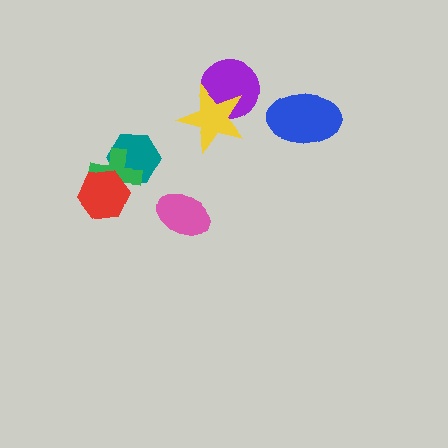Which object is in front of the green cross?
The red hexagon is in front of the green cross.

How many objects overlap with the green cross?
2 objects overlap with the green cross.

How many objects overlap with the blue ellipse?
0 objects overlap with the blue ellipse.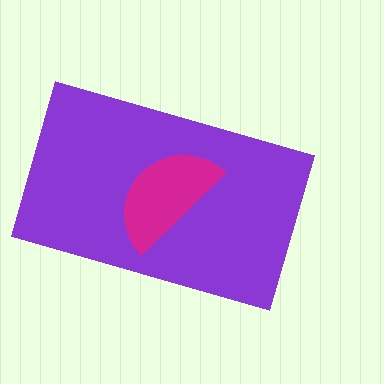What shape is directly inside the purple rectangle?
The magenta semicircle.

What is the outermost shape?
The purple rectangle.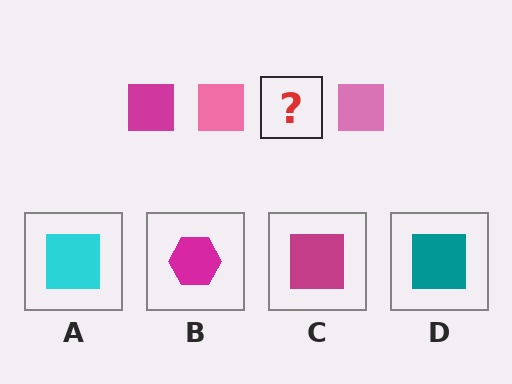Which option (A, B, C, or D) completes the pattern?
C.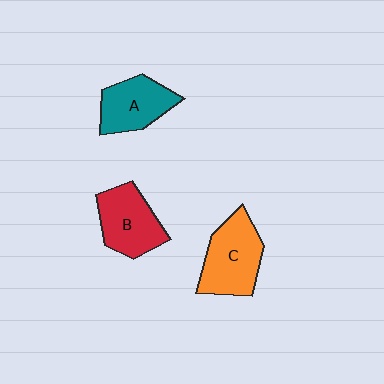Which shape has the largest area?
Shape C (orange).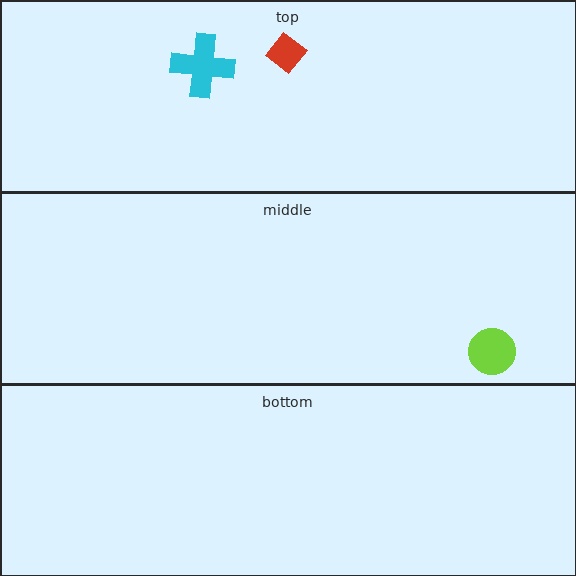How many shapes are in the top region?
2.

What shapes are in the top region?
The red diamond, the cyan cross.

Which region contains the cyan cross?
The top region.